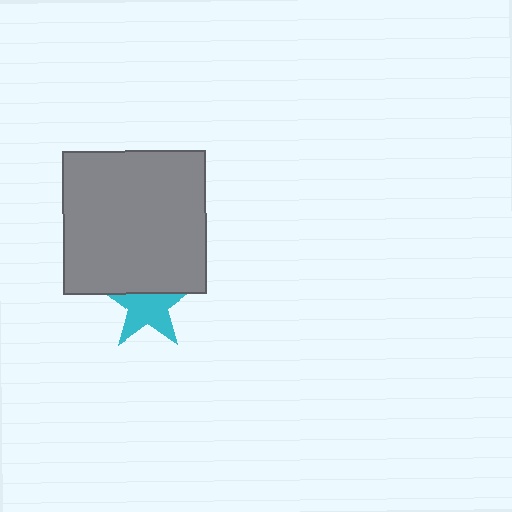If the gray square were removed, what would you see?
You would see the complete cyan star.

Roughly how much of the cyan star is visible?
About half of it is visible (roughly 64%).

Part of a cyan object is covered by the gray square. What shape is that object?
It is a star.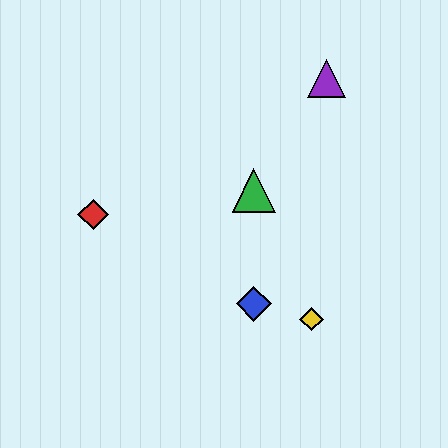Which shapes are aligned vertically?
The blue diamond, the green triangle are aligned vertically.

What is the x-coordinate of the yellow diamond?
The yellow diamond is at x≈312.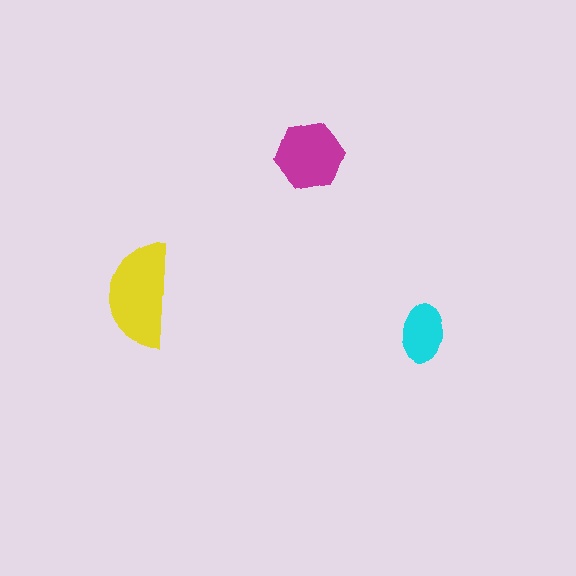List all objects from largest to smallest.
The yellow semicircle, the magenta hexagon, the cyan ellipse.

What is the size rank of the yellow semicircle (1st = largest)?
1st.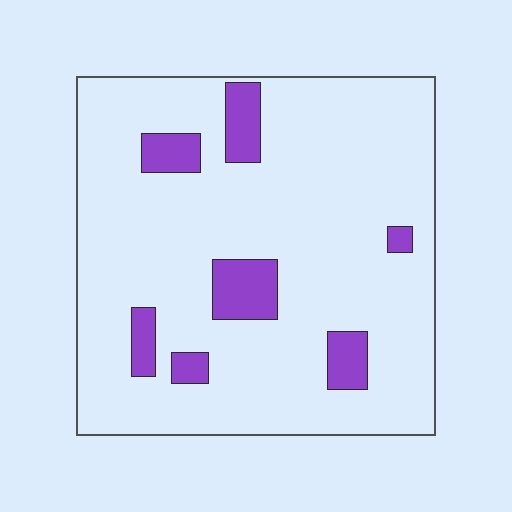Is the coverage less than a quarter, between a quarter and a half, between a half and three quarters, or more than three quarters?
Less than a quarter.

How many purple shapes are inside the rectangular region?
7.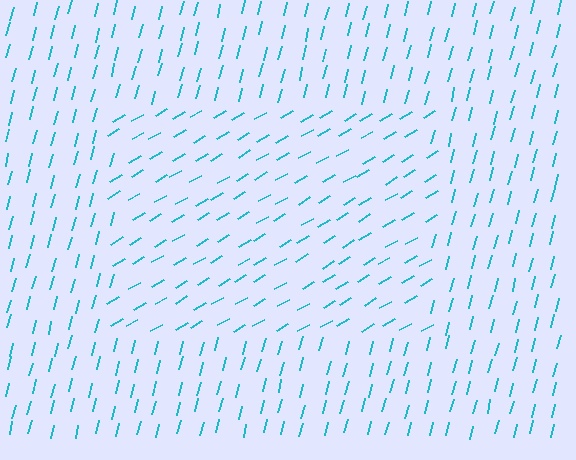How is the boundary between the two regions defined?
The boundary is defined purely by a change in line orientation (approximately 45 degrees difference). All lines are the same color and thickness.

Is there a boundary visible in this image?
Yes, there is a texture boundary formed by a change in line orientation.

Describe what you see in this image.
The image is filled with small cyan line segments. A rectangle region in the image has lines oriented differently from the surrounding lines, creating a visible texture boundary.